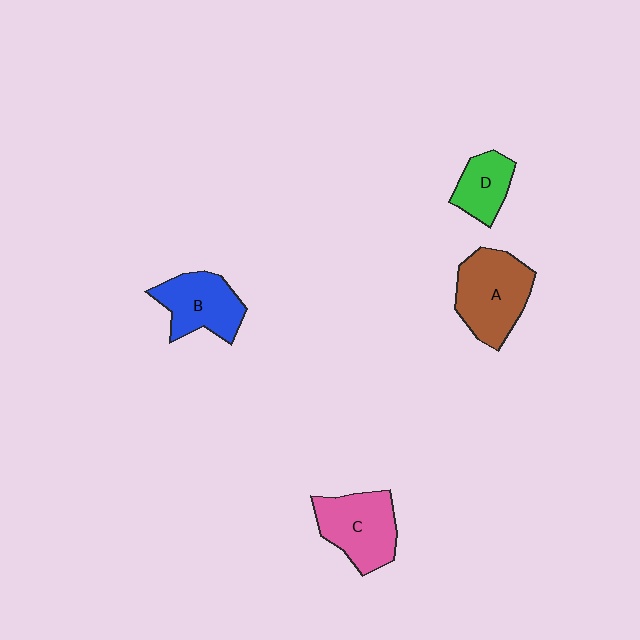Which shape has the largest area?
Shape A (brown).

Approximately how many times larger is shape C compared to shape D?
Approximately 1.6 times.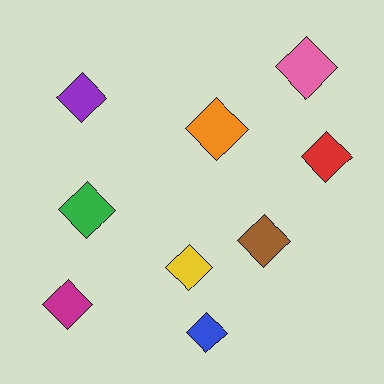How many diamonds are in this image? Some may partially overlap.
There are 9 diamonds.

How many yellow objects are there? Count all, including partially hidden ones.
There is 1 yellow object.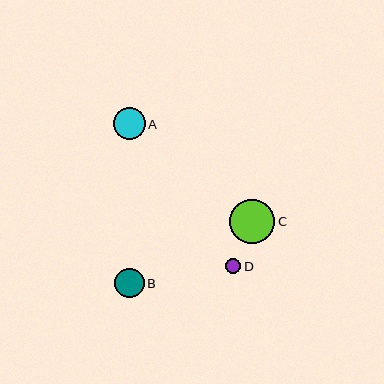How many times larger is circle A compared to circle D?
Circle A is approximately 2.1 times the size of circle D.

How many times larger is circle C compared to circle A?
Circle C is approximately 1.4 times the size of circle A.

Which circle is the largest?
Circle C is the largest with a size of approximately 45 pixels.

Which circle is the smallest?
Circle D is the smallest with a size of approximately 15 pixels.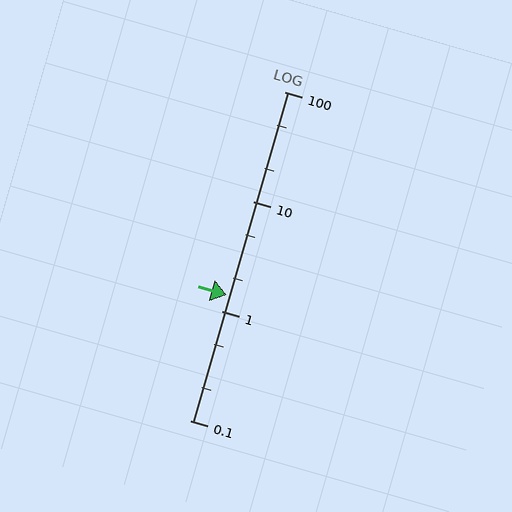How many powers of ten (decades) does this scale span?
The scale spans 3 decades, from 0.1 to 100.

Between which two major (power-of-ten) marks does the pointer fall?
The pointer is between 1 and 10.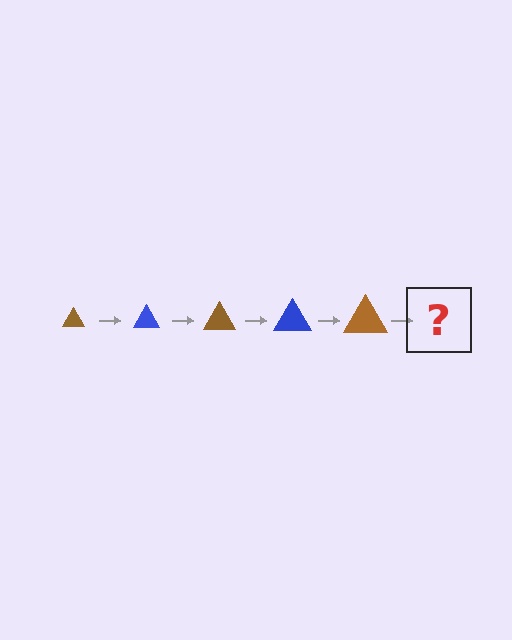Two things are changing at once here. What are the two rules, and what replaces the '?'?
The two rules are that the triangle grows larger each step and the color cycles through brown and blue. The '?' should be a blue triangle, larger than the previous one.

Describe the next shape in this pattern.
It should be a blue triangle, larger than the previous one.